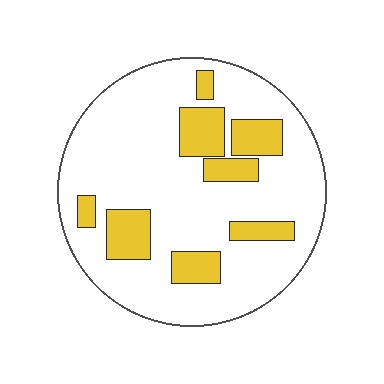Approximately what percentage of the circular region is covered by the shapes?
Approximately 20%.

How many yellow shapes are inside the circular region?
8.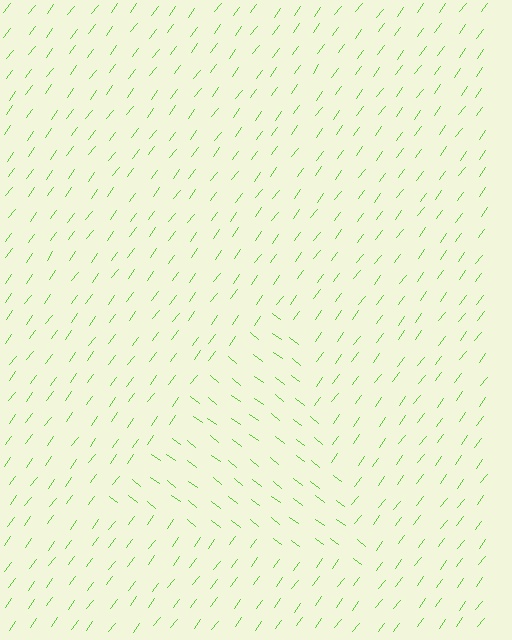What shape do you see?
I see a triangle.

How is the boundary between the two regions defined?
The boundary is defined purely by a change in line orientation (approximately 89 degrees difference). All lines are the same color and thickness.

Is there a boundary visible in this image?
Yes, there is a texture boundary formed by a change in line orientation.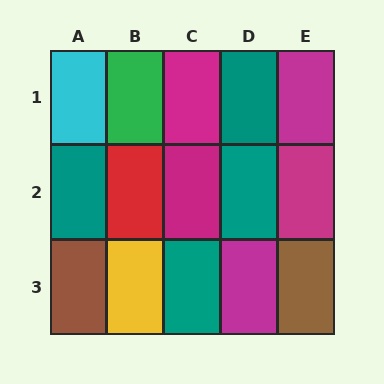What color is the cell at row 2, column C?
Magenta.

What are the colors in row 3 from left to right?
Brown, yellow, teal, magenta, brown.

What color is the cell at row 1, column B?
Green.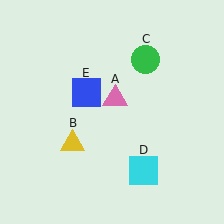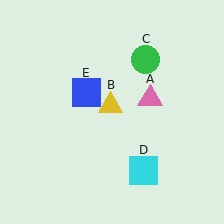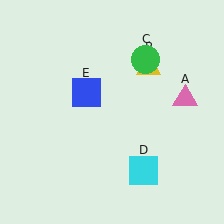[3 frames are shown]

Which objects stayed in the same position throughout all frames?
Green circle (object C) and cyan square (object D) and blue square (object E) remained stationary.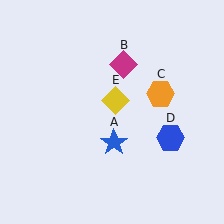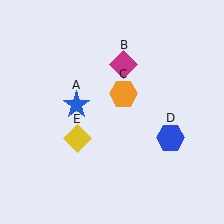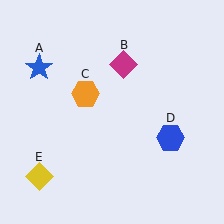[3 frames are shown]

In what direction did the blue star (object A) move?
The blue star (object A) moved up and to the left.